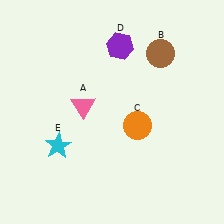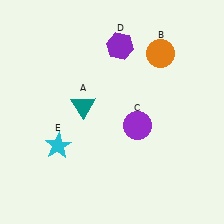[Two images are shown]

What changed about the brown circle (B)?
In Image 1, B is brown. In Image 2, it changed to orange.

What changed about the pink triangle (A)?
In Image 1, A is pink. In Image 2, it changed to teal.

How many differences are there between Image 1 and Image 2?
There are 3 differences between the two images.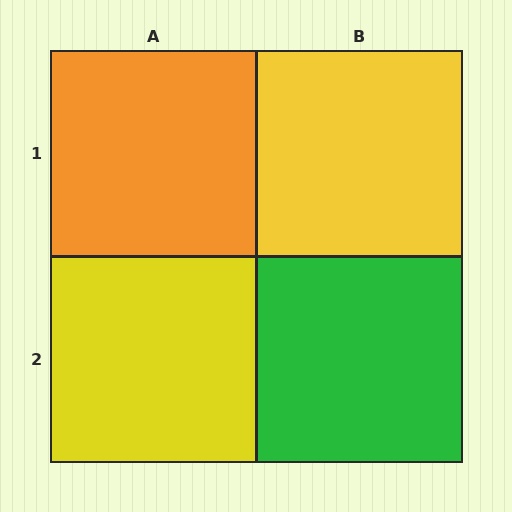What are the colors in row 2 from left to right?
Yellow, green.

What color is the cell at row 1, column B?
Yellow.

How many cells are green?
1 cell is green.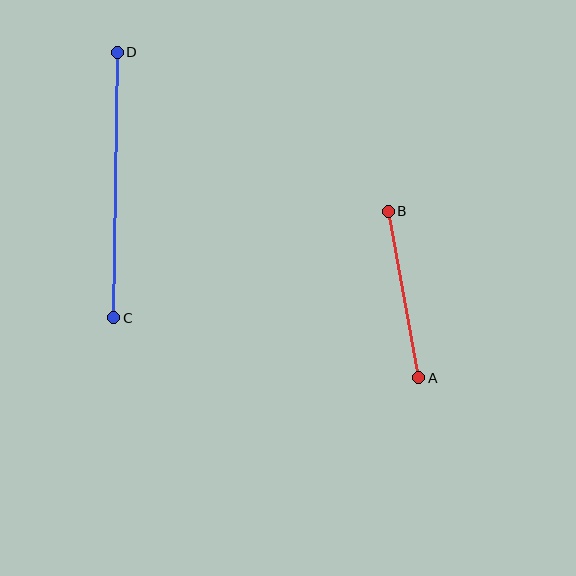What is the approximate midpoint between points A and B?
The midpoint is at approximately (403, 294) pixels.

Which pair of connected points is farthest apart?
Points C and D are farthest apart.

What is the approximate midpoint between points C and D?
The midpoint is at approximately (115, 185) pixels.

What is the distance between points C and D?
The distance is approximately 266 pixels.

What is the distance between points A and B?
The distance is approximately 169 pixels.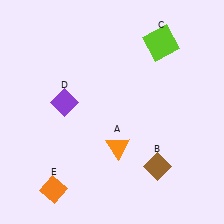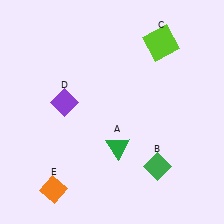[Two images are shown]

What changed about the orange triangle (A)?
In Image 1, A is orange. In Image 2, it changed to green.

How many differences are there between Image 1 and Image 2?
There are 2 differences between the two images.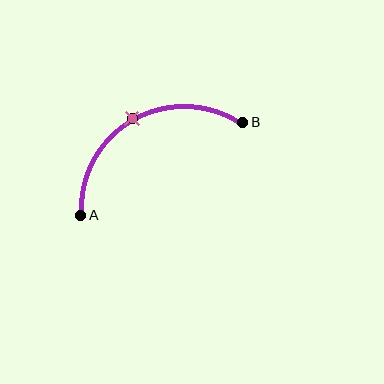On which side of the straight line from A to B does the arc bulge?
The arc bulges above the straight line connecting A and B.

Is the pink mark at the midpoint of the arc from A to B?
Yes. The pink mark lies on the arc at equal arc-length from both A and B — it is the arc midpoint.